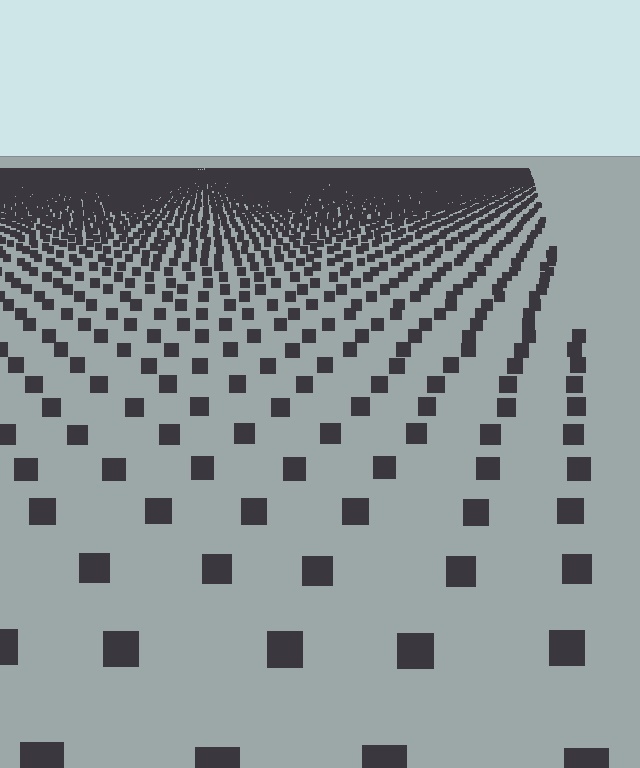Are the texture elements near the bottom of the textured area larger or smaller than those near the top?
Larger. Near the bottom, elements are closer to the viewer and appear at a bigger on-screen size.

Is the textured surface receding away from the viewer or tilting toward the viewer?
The surface is receding away from the viewer. Texture elements get smaller and denser toward the top.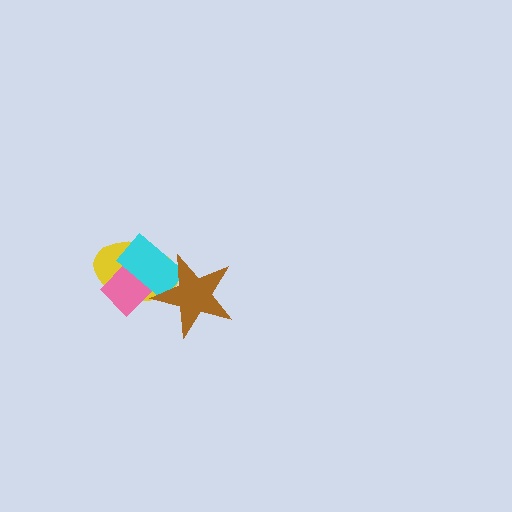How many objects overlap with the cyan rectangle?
3 objects overlap with the cyan rectangle.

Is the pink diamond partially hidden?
Yes, it is partially covered by another shape.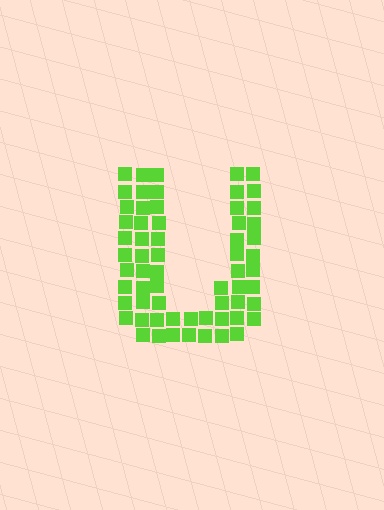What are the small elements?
The small elements are squares.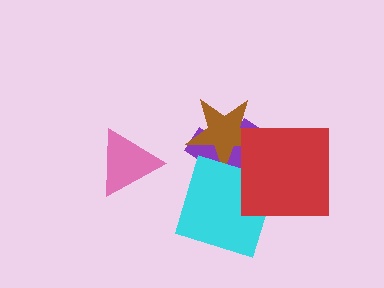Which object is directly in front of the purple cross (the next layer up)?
The brown star is directly in front of the purple cross.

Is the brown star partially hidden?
Yes, it is partially covered by another shape.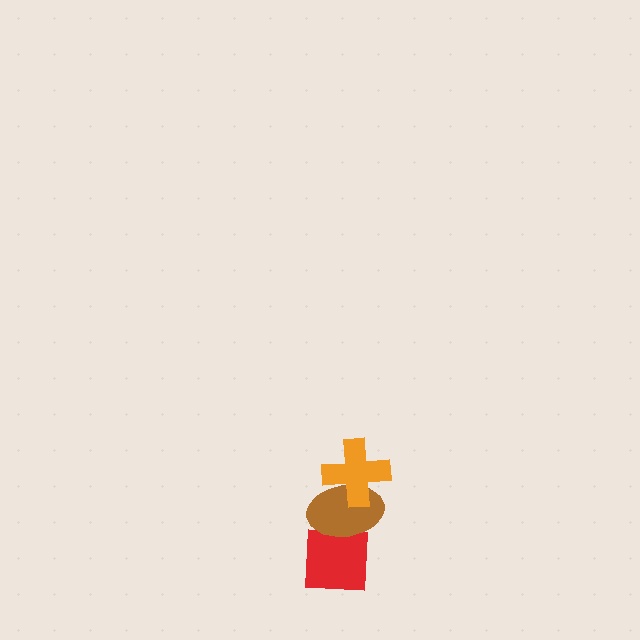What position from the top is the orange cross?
The orange cross is 1st from the top.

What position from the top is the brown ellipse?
The brown ellipse is 2nd from the top.